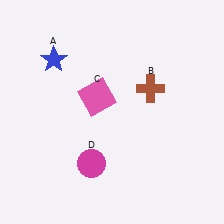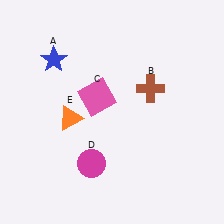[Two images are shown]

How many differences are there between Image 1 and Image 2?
There is 1 difference between the two images.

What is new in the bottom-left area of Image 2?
An orange triangle (E) was added in the bottom-left area of Image 2.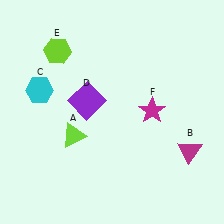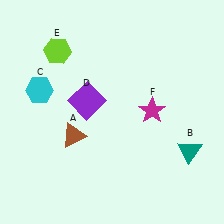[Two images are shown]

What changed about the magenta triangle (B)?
In Image 1, B is magenta. In Image 2, it changed to teal.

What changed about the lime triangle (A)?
In Image 1, A is lime. In Image 2, it changed to brown.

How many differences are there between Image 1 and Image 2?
There are 2 differences between the two images.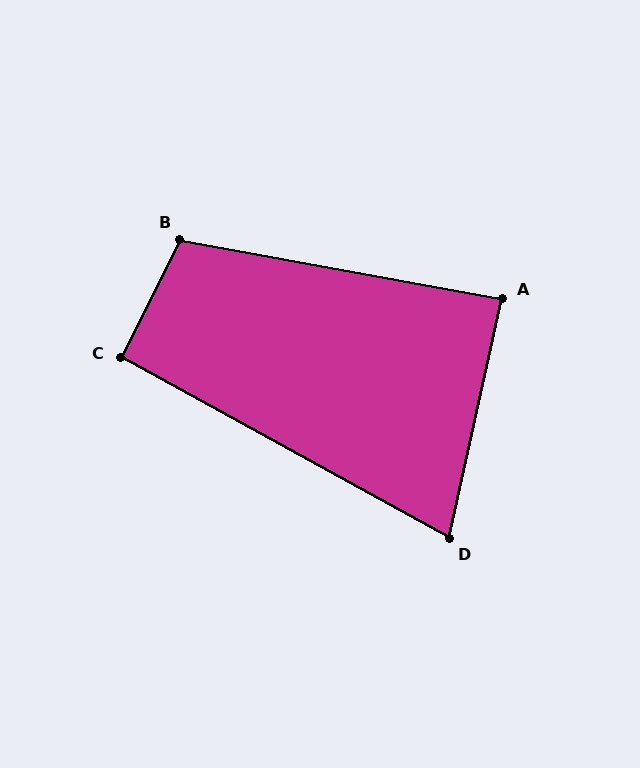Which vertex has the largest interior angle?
B, at approximately 106 degrees.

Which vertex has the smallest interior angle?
D, at approximately 74 degrees.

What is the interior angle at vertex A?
Approximately 88 degrees (approximately right).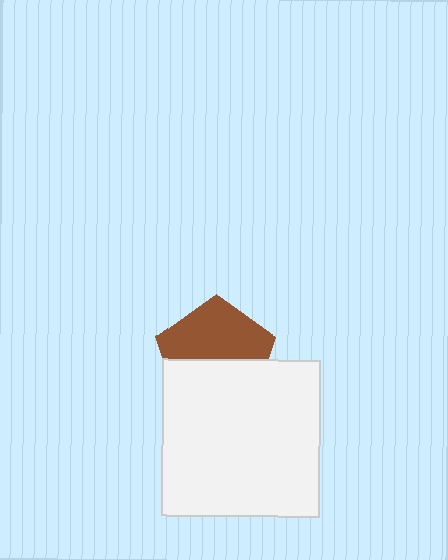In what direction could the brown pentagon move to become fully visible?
The brown pentagon could move up. That would shift it out from behind the white square entirely.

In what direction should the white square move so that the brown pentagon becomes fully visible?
The white square should move down. That is the shortest direction to clear the overlap and leave the brown pentagon fully visible.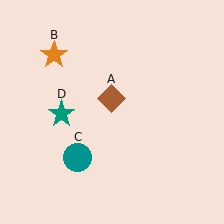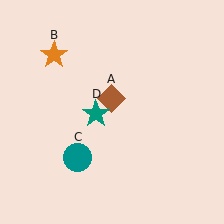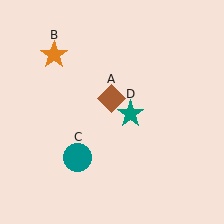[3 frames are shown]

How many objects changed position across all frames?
1 object changed position: teal star (object D).